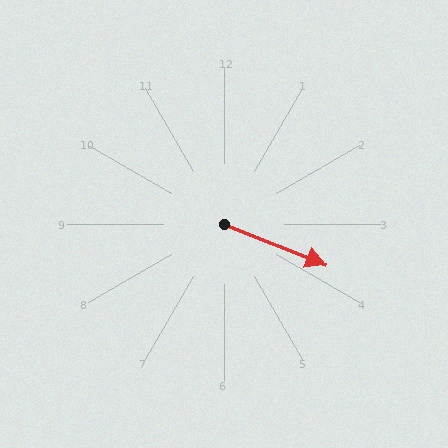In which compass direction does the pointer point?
East.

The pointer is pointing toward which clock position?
Roughly 4 o'clock.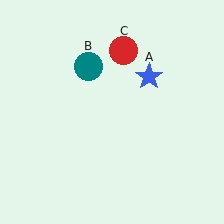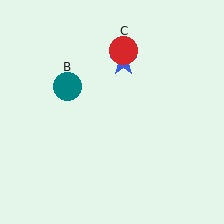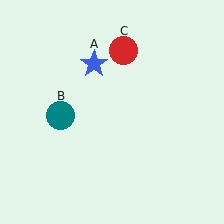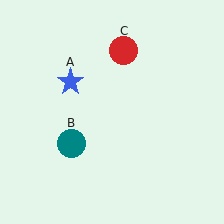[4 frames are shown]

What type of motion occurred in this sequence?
The blue star (object A), teal circle (object B) rotated counterclockwise around the center of the scene.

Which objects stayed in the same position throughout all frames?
Red circle (object C) remained stationary.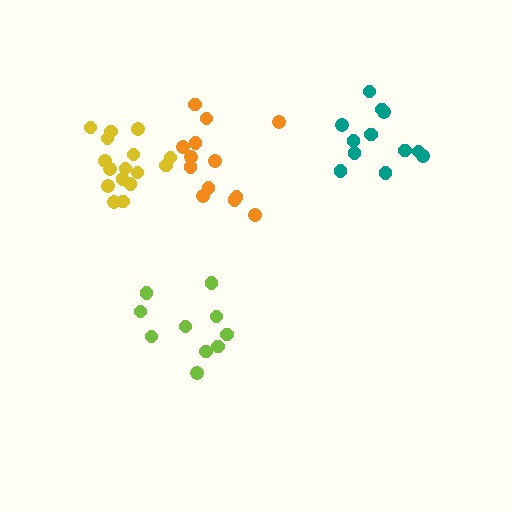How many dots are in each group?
Group 1: 10 dots, Group 2: 13 dots, Group 3: 12 dots, Group 4: 16 dots (51 total).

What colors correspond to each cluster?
The clusters are colored: lime, orange, teal, yellow.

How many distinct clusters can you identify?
There are 4 distinct clusters.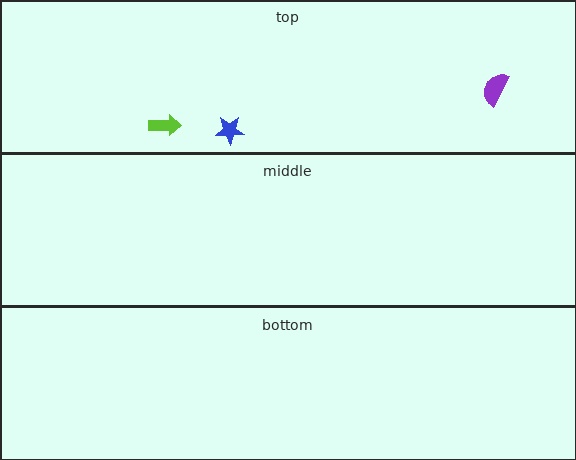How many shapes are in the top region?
3.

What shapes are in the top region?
The blue star, the lime arrow, the purple semicircle.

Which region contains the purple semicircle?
The top region.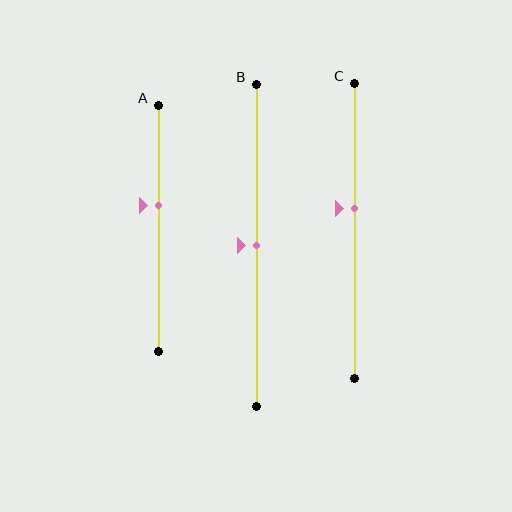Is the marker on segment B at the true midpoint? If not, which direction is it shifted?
Yes, the marker on segment B is at the true midpoint.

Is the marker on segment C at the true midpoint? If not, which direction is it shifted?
No, the marker on segment C is shifted upward by about 8% of the segment length.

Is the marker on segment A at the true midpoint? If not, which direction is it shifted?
No, the marker on segment A is shifted upward by about 9% of the segment length.